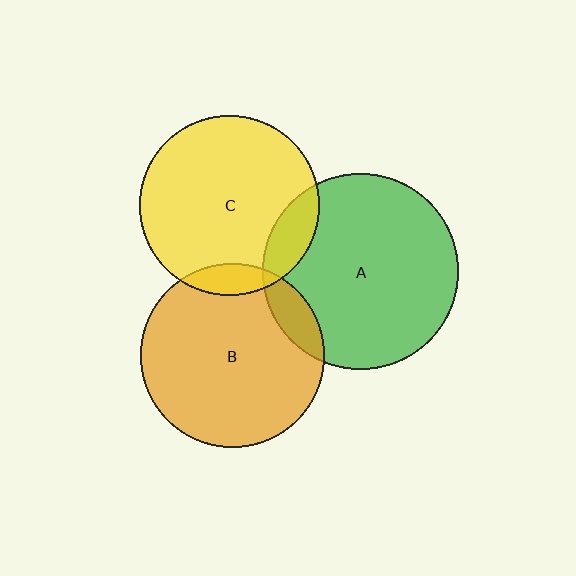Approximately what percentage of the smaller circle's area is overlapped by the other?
Approximately 10%.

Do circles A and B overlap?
Yes.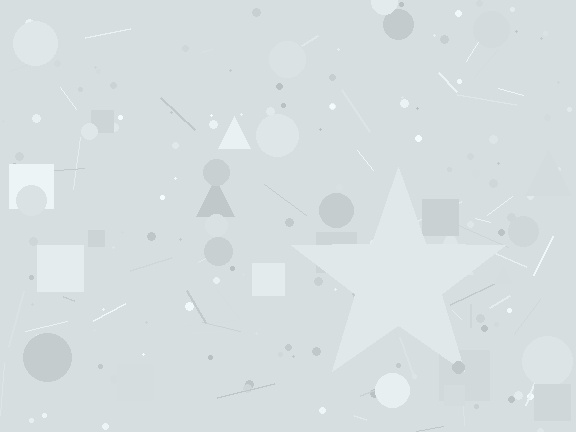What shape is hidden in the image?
A star is hidden in the image.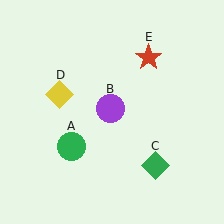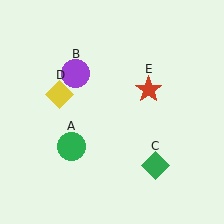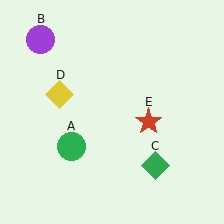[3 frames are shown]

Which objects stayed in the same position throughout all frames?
Green circle (object A) and green diamond (object C) and yellow diamond (object D) remained stationary.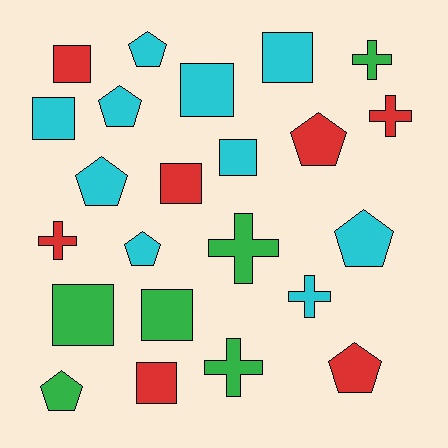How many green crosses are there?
There are 3 green crosses.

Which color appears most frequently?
Cyan, with 10 objects.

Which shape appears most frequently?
Square, with 9 objects.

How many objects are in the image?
There are 23 objects.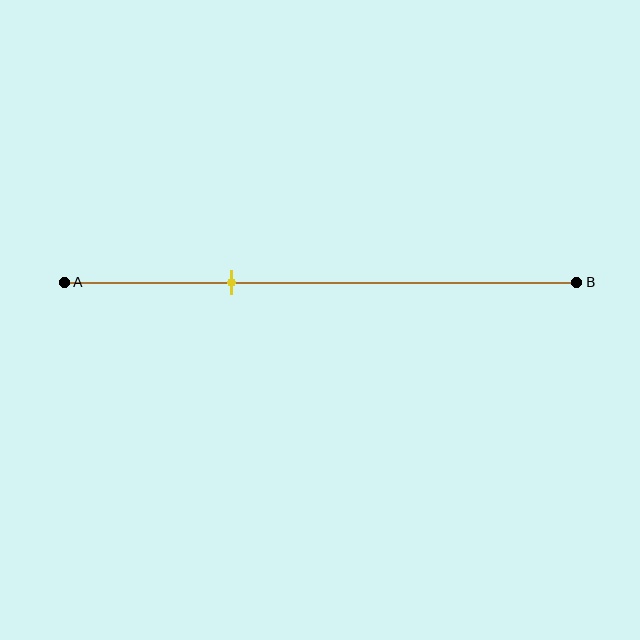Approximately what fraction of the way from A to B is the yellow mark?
The yellow mark is approximately 35% of the way from A to B.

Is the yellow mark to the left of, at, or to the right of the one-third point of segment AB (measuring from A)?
The yellow mark is approximately at the one-third point of segment AB.